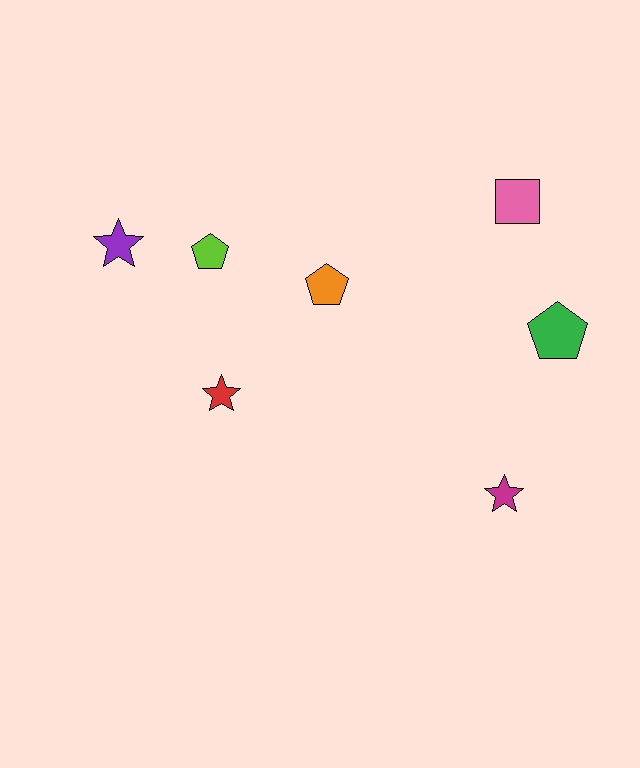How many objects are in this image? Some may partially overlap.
There are 7 objects.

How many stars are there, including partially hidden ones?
There are 3 stars.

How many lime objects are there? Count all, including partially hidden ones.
There is 1 lime object.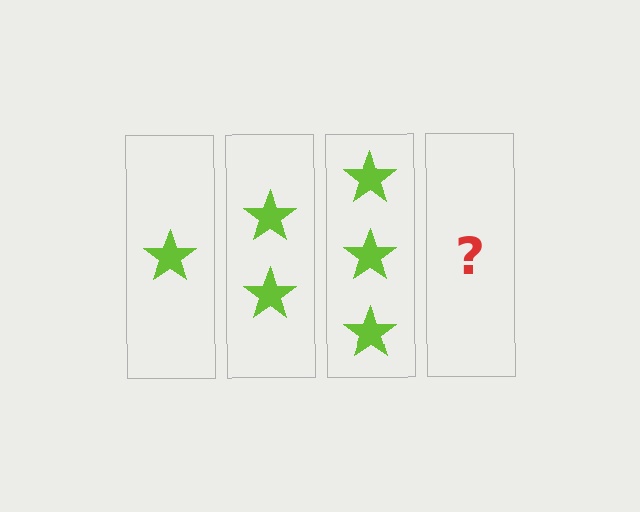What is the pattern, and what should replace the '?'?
The pattern is that each step adds one more star. The '?' should be 4 stars.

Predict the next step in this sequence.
The next step is 4 stars.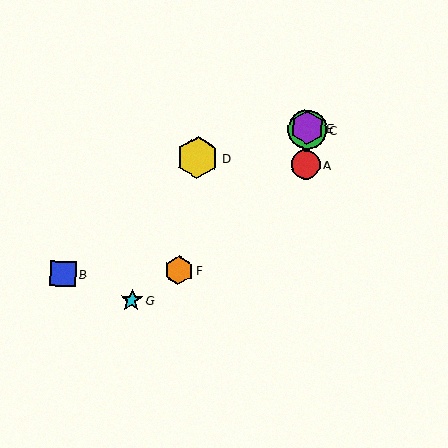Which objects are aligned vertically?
Objects A, C, E are aligned vertically.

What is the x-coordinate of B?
Object B is at x≈63.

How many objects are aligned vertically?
3 objects (A, C, E) are aligned vertically.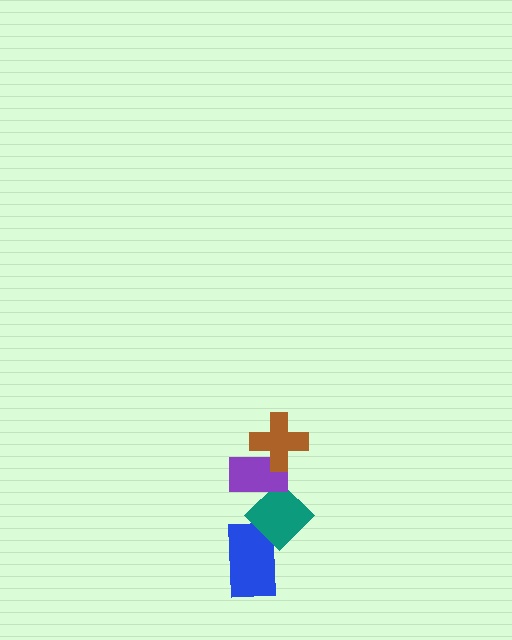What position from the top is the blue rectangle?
The blue rectangle is 4th from the top.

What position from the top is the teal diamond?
The teal diamond is 3rd from the top.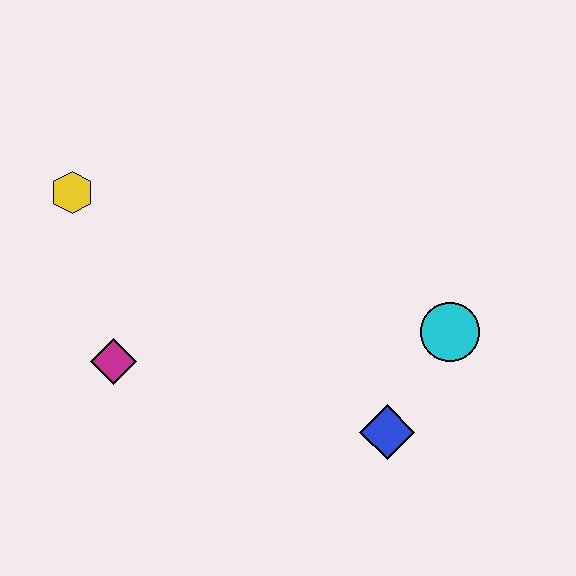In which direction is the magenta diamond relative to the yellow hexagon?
The magenta diamond is below the yellow hexagon.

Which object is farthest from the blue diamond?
The yellow hexagon is farthest from the blue diamond.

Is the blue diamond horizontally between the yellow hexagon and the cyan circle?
Yes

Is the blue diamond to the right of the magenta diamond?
Yes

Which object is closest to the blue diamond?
The cyan circle is closest to the blue diamond.